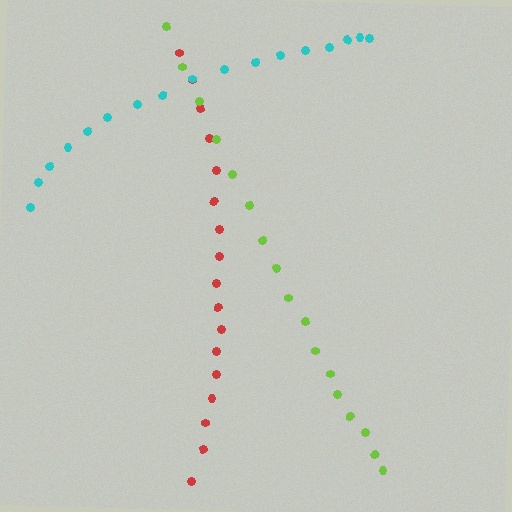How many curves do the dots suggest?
There are 3 distinct paths.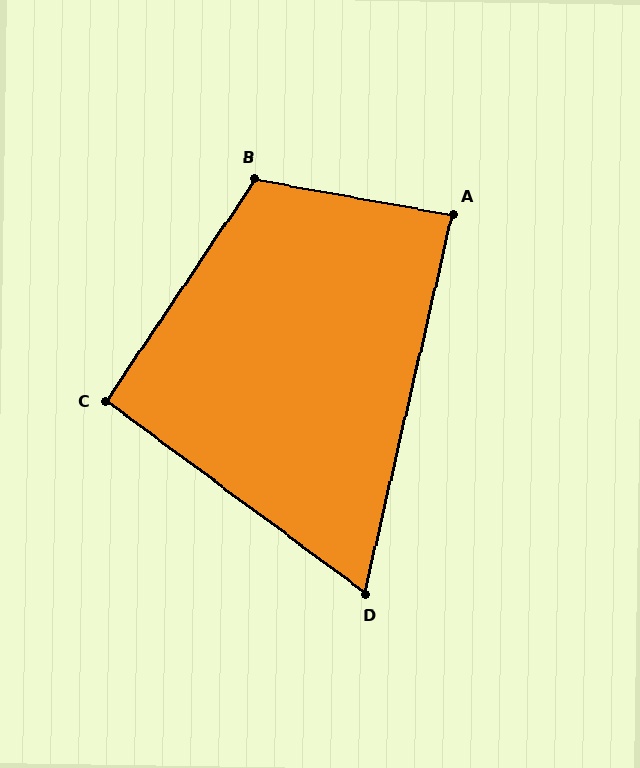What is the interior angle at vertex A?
Approximately 87 degrees (approximately right).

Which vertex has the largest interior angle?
B, at approximately 114 degrees.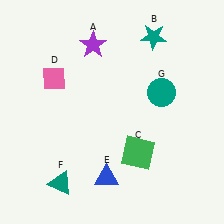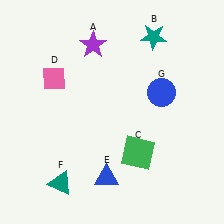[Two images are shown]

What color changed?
The circle (G) changed from teal in Image 1 to blue in Image 2.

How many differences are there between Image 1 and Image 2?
There is 1 difference between the two images.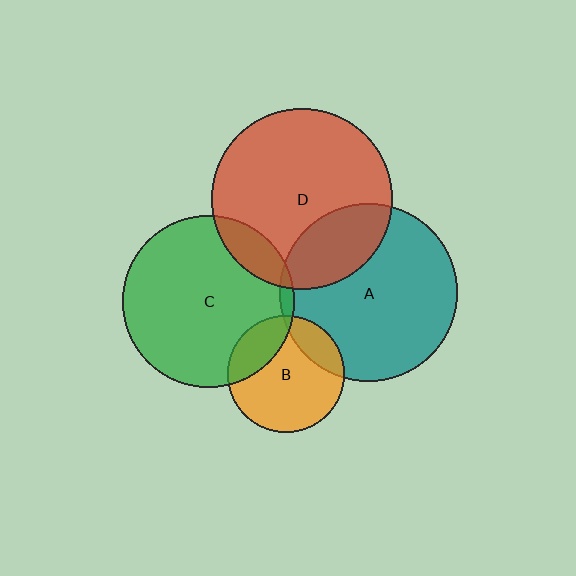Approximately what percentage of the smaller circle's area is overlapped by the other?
Approximately 20%.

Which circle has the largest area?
Circle D (red).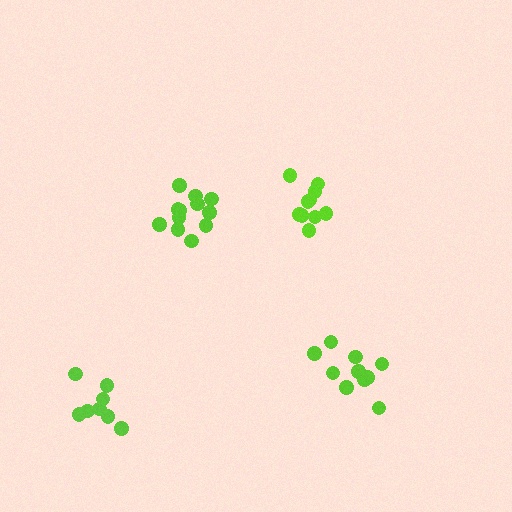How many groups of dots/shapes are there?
There are 4 groups.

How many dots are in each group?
Group 1: 13 dots, Group 2: 10 dots, Group 3: 8 dots, Group 4: 10 dots (41 total).